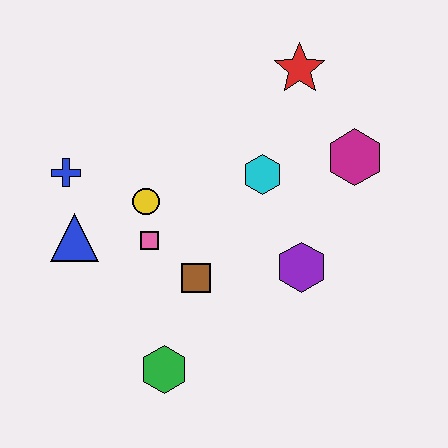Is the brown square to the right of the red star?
No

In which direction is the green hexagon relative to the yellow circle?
The green hexagon is below the yellow circle.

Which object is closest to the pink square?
The yellow circle is closest to the pink square.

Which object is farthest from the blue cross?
The magenta hexagon is farthest from the blue cross.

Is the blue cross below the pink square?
No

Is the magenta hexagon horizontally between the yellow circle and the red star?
No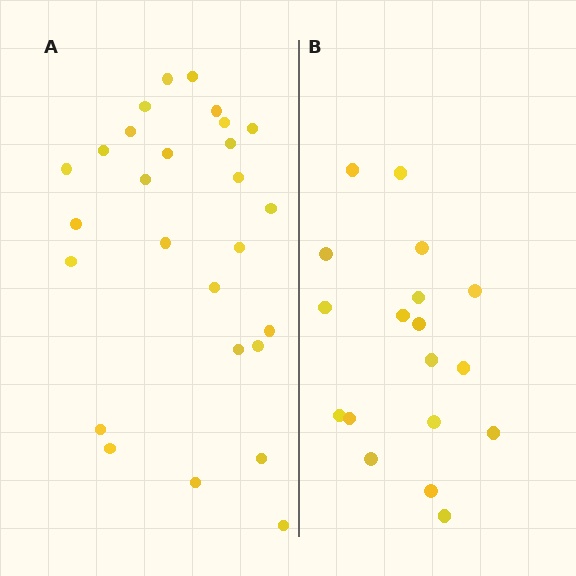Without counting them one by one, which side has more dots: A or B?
Region A (the left region) has more dots.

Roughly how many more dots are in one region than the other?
Region A has roughly 8 or so more dots than region B.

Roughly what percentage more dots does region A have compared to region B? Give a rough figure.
About 50% more.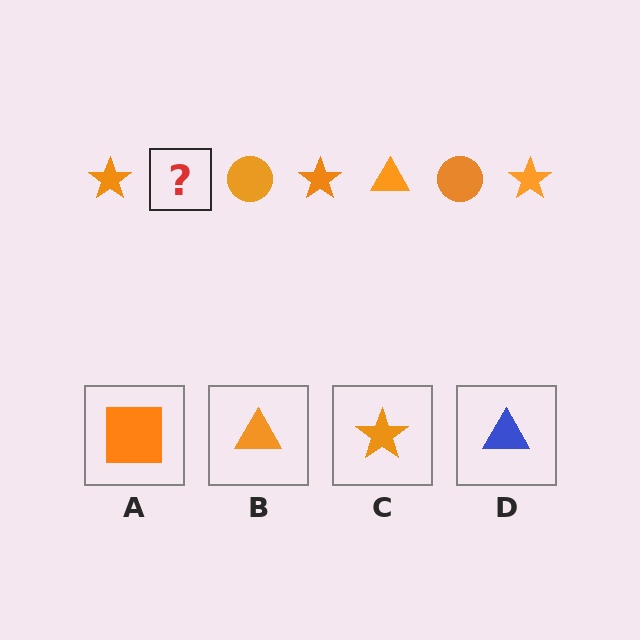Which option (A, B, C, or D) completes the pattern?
B.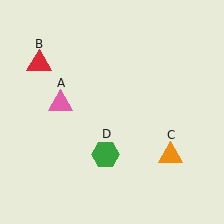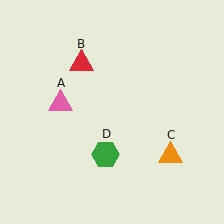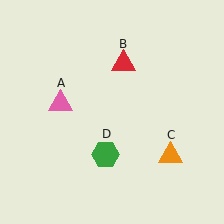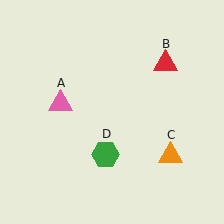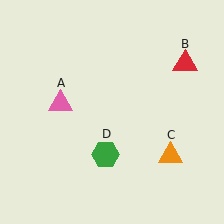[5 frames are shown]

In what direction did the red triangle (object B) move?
The red triangle (object B) moved right.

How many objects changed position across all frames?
1 object changed position: red triangle (object B).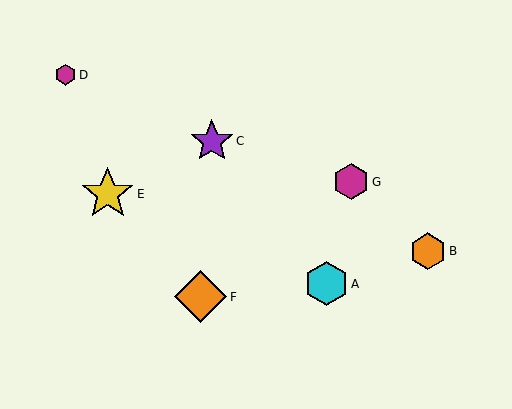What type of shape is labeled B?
Shape B is an orange hexagon.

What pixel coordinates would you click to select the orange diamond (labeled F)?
Click at (201, 297) to select the orange diamond F.